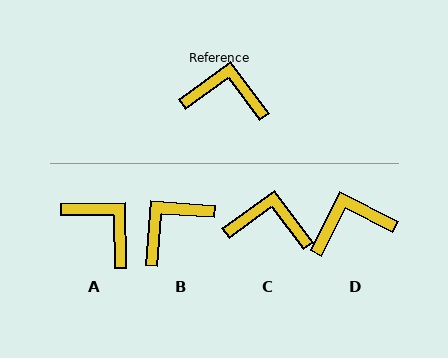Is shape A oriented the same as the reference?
No, it is off by about 36 degrees.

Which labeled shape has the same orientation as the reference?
C.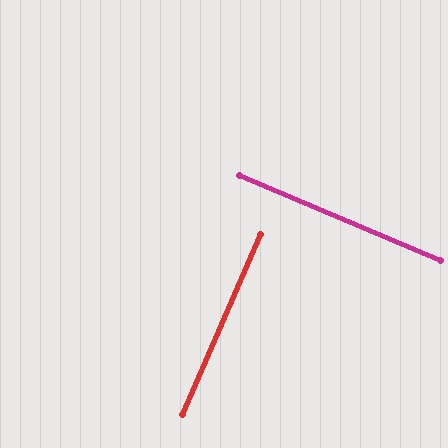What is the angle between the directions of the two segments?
Approximately 89 degrees.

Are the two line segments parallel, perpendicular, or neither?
Perpendicular — they meet at approximately 89°.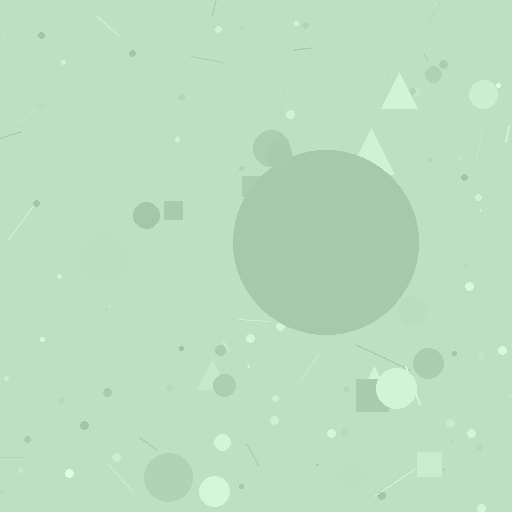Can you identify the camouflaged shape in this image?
The camouflaged shape is a circle.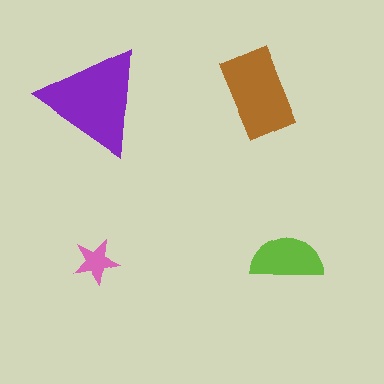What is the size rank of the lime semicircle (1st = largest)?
3rd.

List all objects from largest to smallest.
The purple triangle, the brown rectangle, the lime semicircle, the pink star.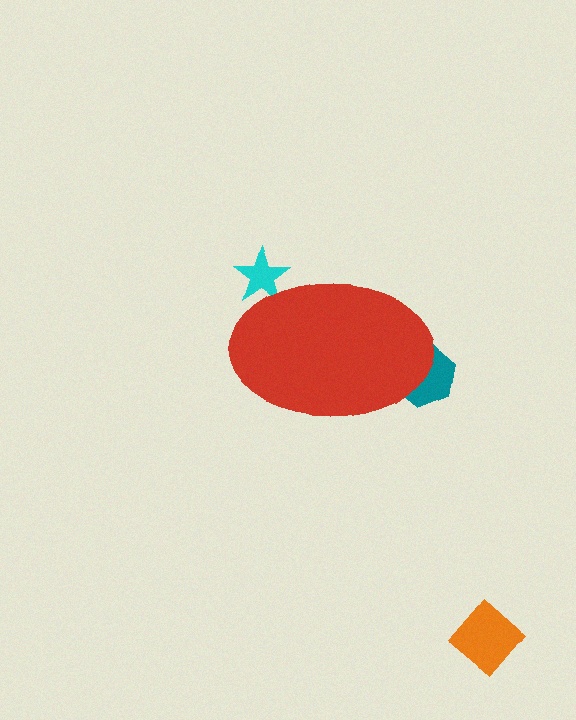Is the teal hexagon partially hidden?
Yes, the teal hexagon is partially hidden behind the red ellipse.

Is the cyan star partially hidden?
Yes, the cyan star is partially hidden behind the red ellipse.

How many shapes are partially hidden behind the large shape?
2 shapes are partially hidden.